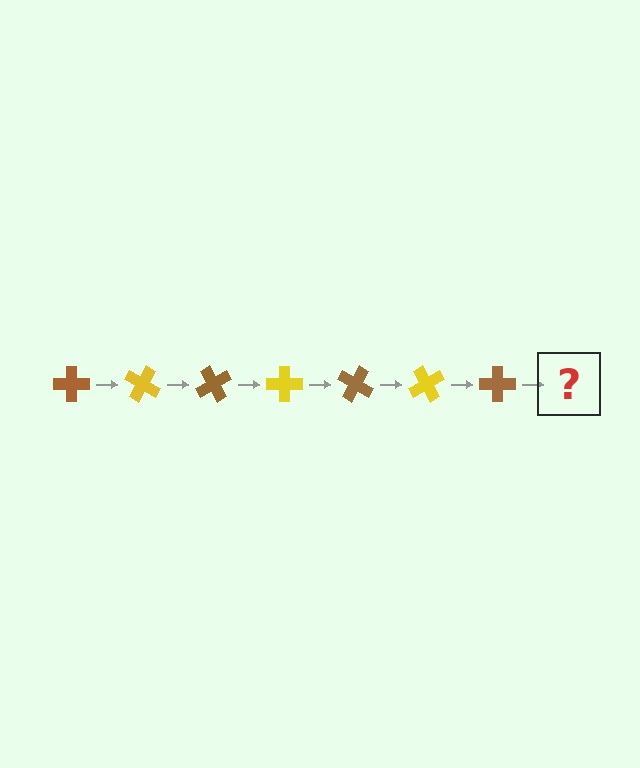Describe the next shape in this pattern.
It should be a yellow cross, rotated 210 degrees from the start.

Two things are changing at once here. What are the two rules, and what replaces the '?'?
The two rules are that it rotates 30 degrees each step and the color cycles through brown and yellow. The '?' should be a yellow cross, rotated 210 degrees from the start.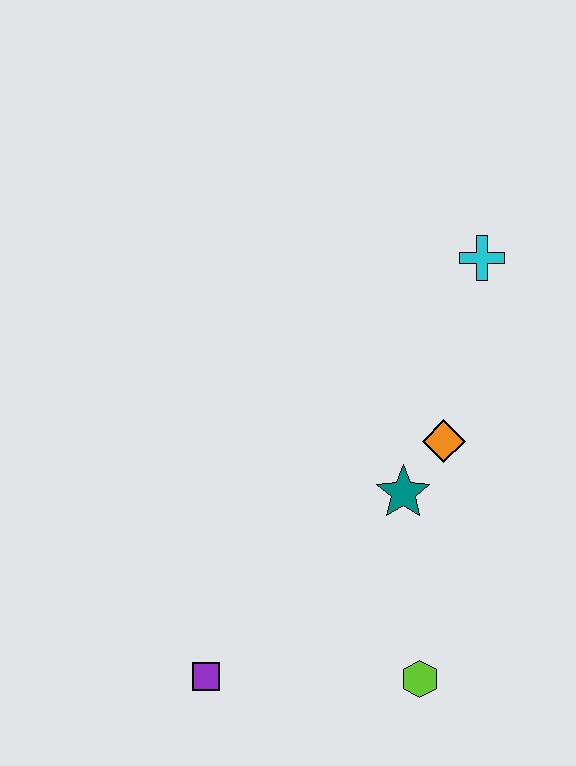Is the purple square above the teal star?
No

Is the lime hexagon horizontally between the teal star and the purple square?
No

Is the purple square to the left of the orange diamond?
Yes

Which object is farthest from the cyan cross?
The purple square is farthest from the cyan cross.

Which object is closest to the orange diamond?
The teal star is closest to the orange diamond.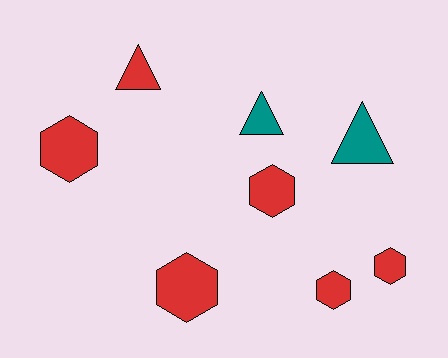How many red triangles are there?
There is 1 red triangle.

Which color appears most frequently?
Red, with 6 objects.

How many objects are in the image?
There are 8 objects.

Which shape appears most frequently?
Hexagon, with 5 objects.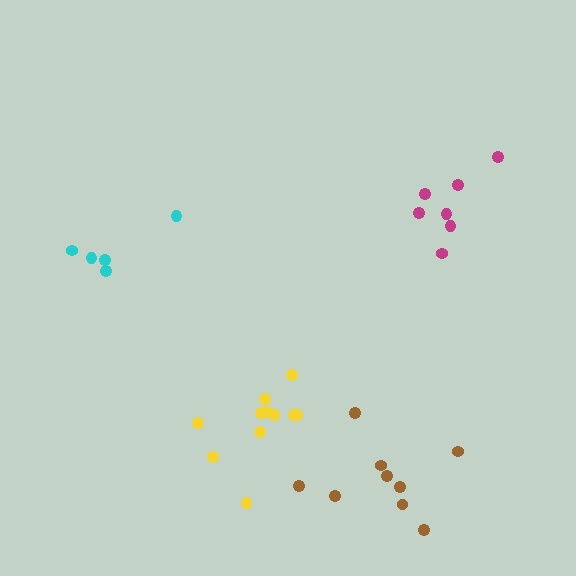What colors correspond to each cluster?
The clusters are colored: magenta, yellow, brown, cyan.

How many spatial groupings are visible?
There are 4 spatial groupings.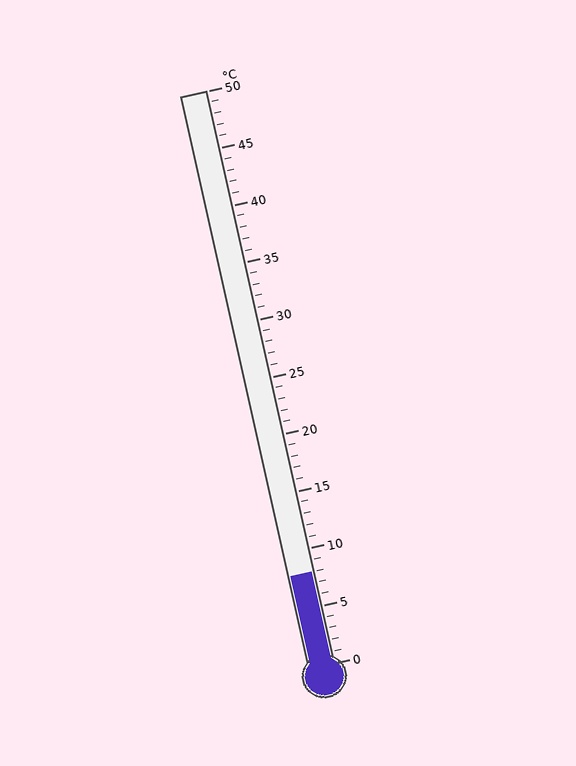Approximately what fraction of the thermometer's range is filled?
The thermometer is filled to approximately 15% of its range.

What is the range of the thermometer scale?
The thermometer scale ranges from 0°C to 50°C.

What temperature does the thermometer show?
The thermometer shows approximately 8°C.